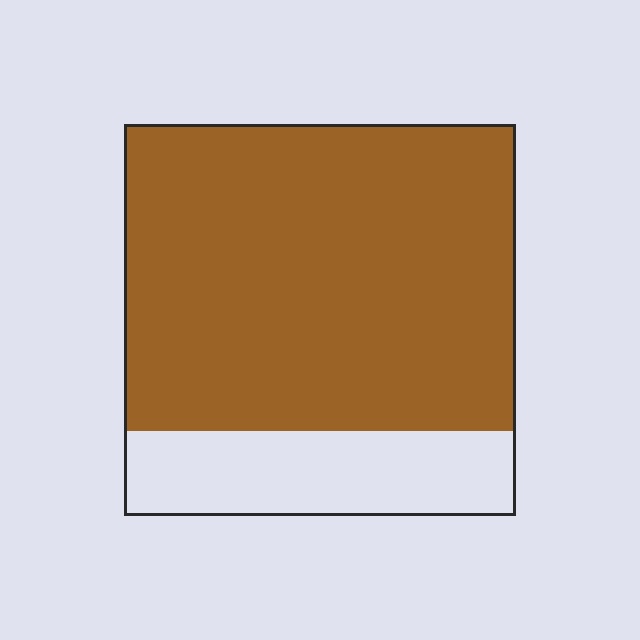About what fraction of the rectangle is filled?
About four fifths (4/5).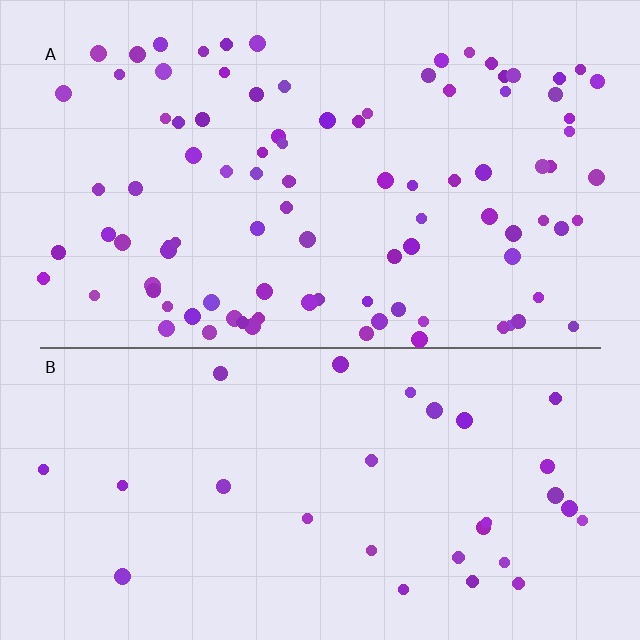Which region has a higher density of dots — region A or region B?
A (the top).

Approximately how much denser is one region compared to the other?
Approximately 3.2× — region A over region B.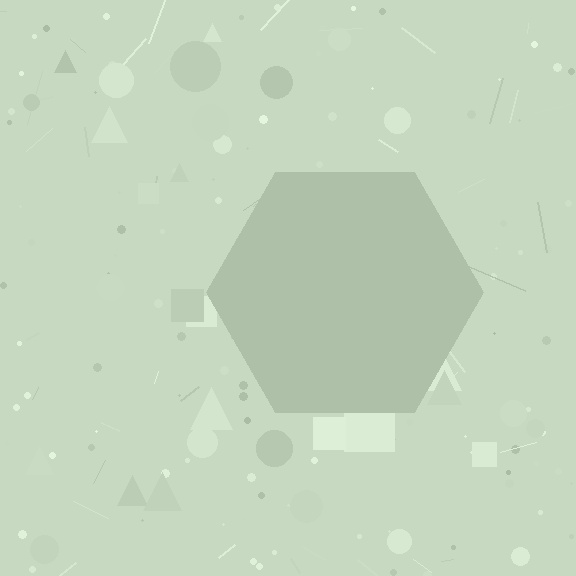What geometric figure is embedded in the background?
A hexagon is embedded in the background.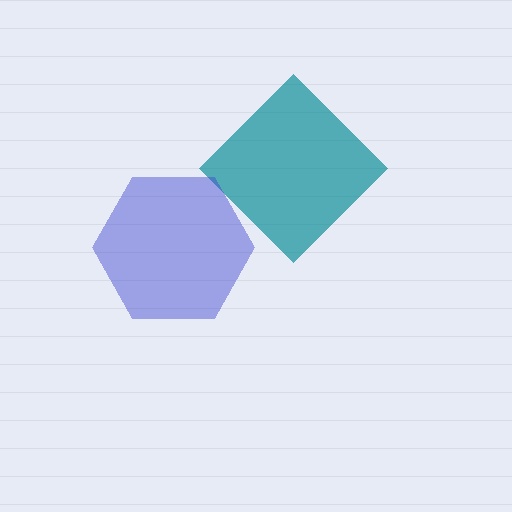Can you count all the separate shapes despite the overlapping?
Yes, there are 2 separate shapes.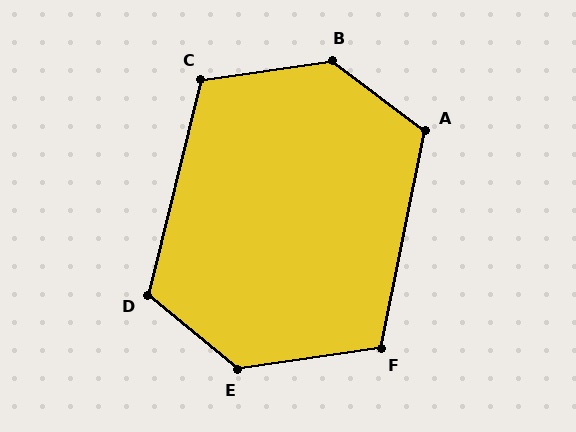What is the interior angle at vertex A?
Approximately 116 degrees (obtuse).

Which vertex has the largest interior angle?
B, at approximately 135 degrees.